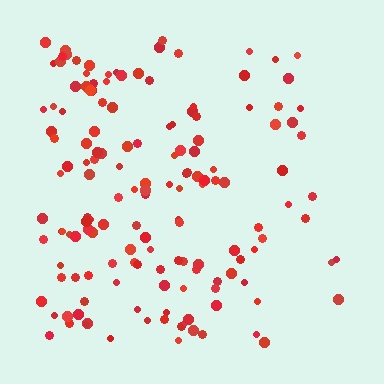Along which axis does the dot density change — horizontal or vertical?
Horizontal.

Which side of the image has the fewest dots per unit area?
The right.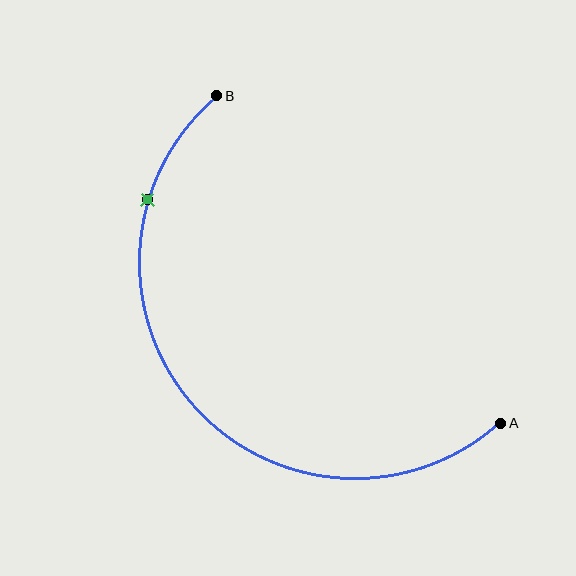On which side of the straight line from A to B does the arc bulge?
The arc bulges below and to the left of the straight line connecting A and B.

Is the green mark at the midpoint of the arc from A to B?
No. The green mark lies on the arc but is closer to endpoint B. The arc midpoint would be at the point on the curve equidistant along the arc from both A and B.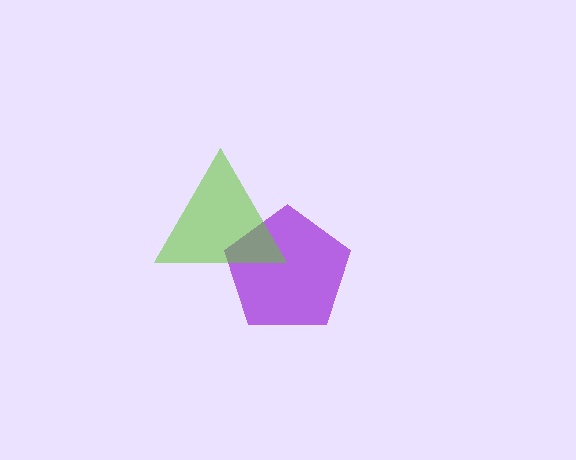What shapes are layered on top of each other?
The layered shapes are: a purple pentagon, a lime triangle.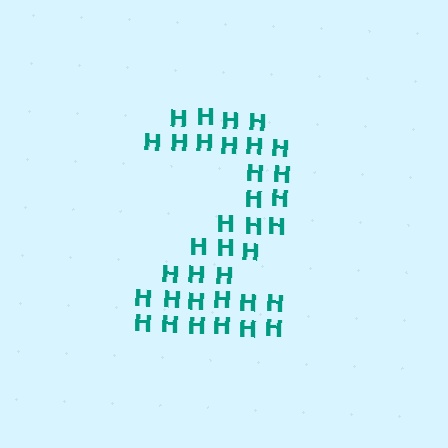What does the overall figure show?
The overall figure shows the digit 2.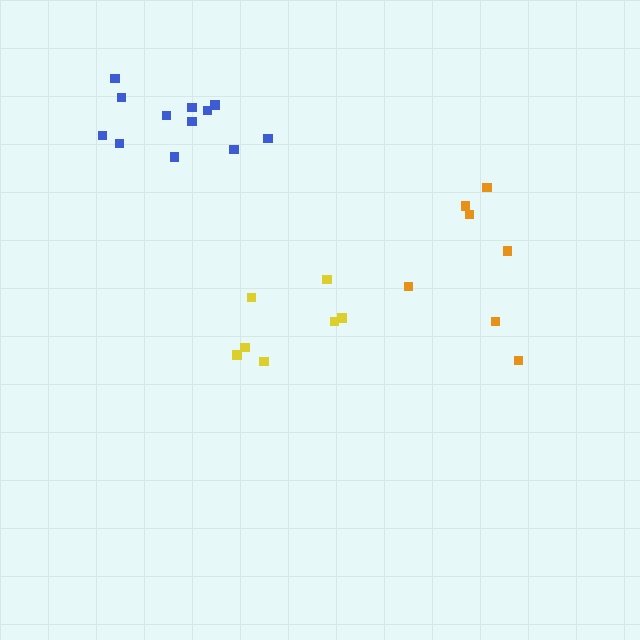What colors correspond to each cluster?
The clusters are colored: yellow, orange, blue.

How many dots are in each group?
Group 1: 7 dots, Group 2: 7 dots, Group 3: 12 dots (26 total).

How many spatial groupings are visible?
There are 3 spatial groupings.